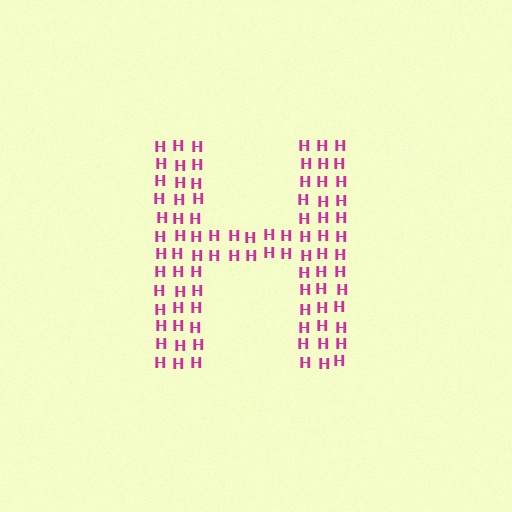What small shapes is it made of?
It is made of small letter H's.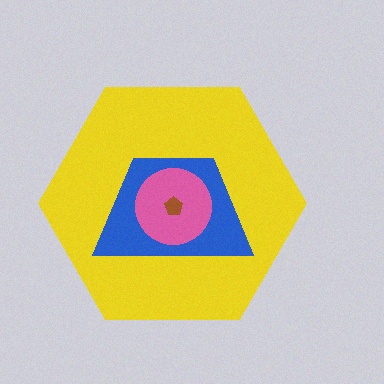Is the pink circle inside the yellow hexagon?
Yes.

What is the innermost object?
The brown pentagon.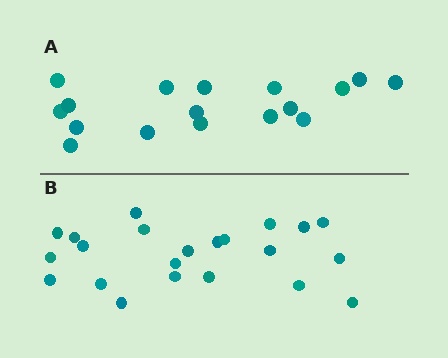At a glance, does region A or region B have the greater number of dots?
Region B (the bottom region) has more dots.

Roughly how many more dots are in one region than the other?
Region B has about 5 more dots than region A.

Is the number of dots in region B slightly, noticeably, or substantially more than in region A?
Region B has noticeably more, but not dramatically so. The ratio is roughly 1.3 to 1.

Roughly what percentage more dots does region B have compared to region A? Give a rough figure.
About 30% more.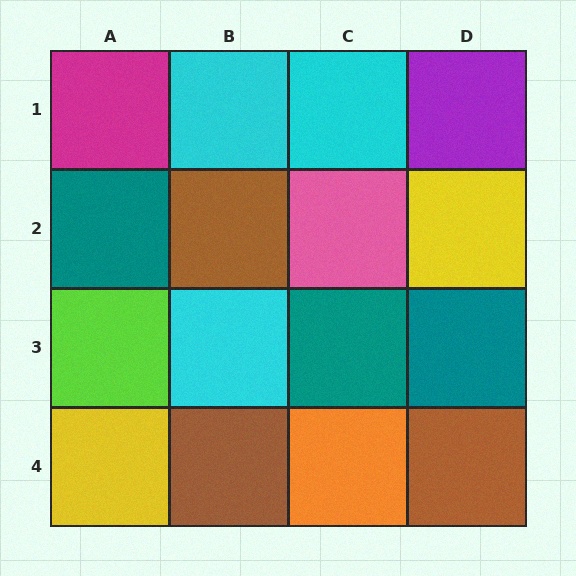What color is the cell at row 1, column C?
Cyan.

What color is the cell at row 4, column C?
Orange.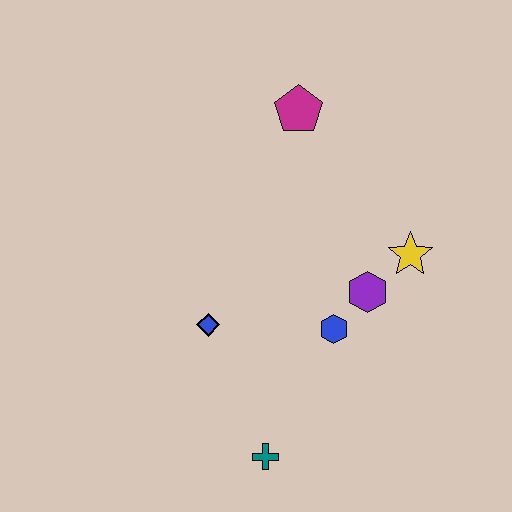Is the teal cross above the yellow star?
No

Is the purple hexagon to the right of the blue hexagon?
Yes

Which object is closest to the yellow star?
The purple hexagon is closest to the yellow star.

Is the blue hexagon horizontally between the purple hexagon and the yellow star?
No